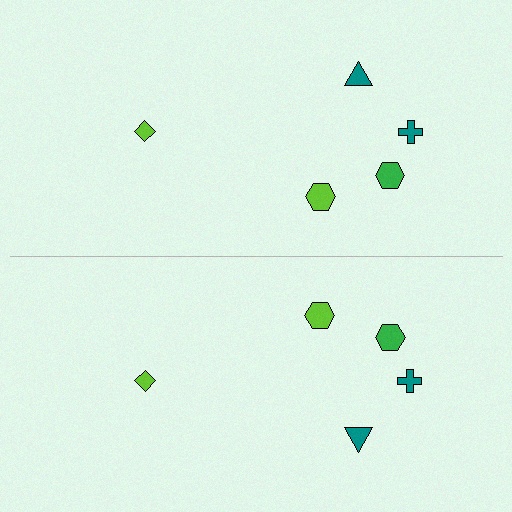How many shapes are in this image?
There are 10 shapes in this image.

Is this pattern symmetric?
Yes, this pattern has bilateral (reflection) symmetry.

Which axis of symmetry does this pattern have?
The pattern has a horizontal axis of symmetry running through the center of the image.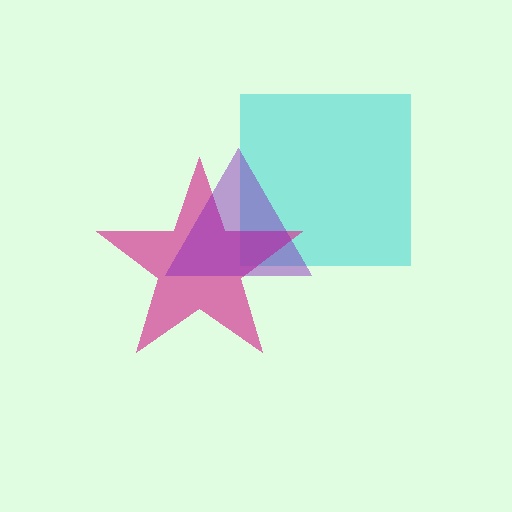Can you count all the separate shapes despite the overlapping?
Yes, there are 3 separate shapes.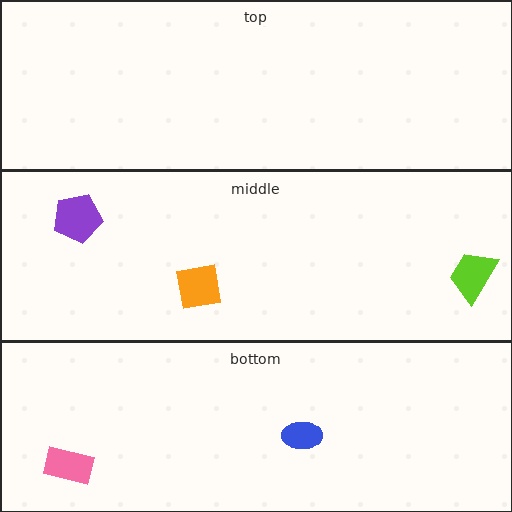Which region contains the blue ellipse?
The bottom region.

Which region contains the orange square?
The middle region.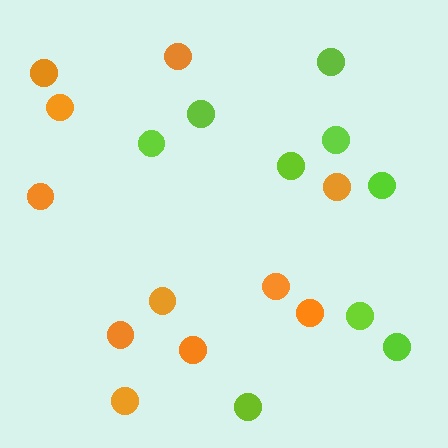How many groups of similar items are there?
There are 2 groups: one group of lime circles (9) and one group of orange circles (11).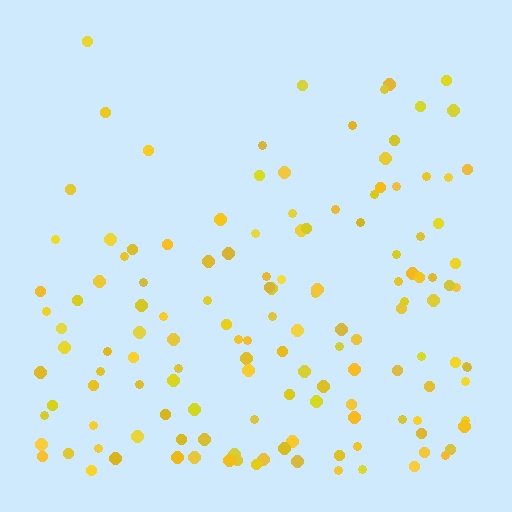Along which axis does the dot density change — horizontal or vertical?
Vertical.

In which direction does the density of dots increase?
From top to bottom, with the bottom side densest.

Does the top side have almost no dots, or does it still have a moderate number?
Still a moderate number, just noticeably fewer than the bottom.